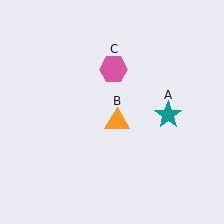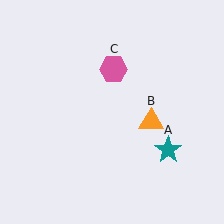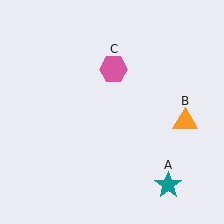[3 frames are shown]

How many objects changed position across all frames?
2 objects changed position: teal star (object A), orange triangle (object B).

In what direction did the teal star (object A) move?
The teal star (object A) moved down.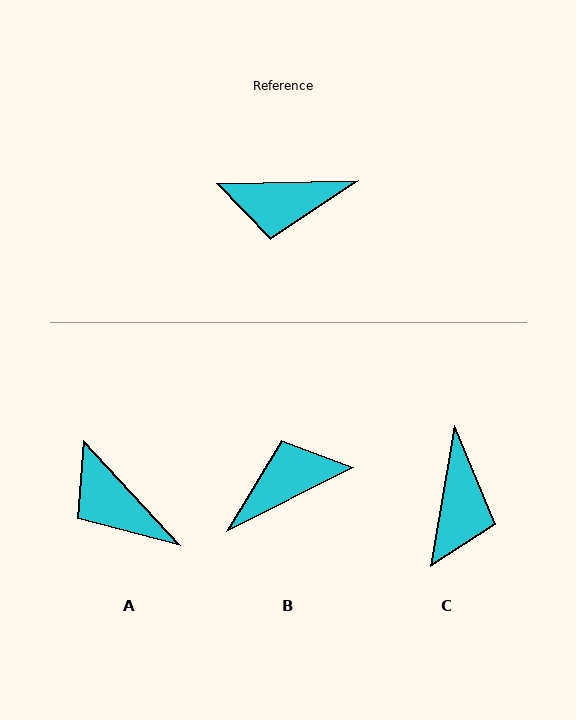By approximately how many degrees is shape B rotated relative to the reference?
Approximately 155 degrees clockwise.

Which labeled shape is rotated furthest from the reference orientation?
B, about 155 degrees away.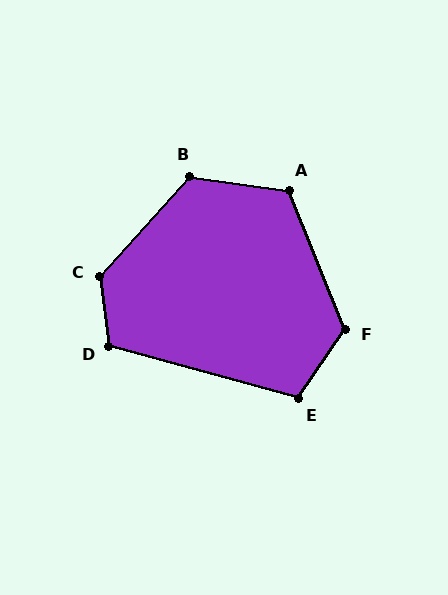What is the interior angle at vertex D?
Approximately 112 degrees (obtuse).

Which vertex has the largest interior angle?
C, at approximately 131 degrees.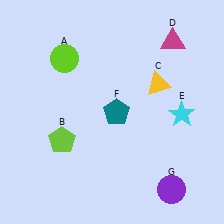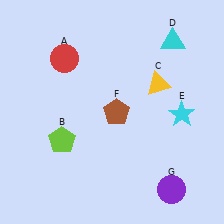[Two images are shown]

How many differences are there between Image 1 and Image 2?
There are 3 differences between the two images.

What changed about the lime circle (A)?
In Image 1, A is lime. In Image 2, it changed to red.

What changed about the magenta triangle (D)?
In Image 1, D is magenta. In Image 2, it changed to cyan.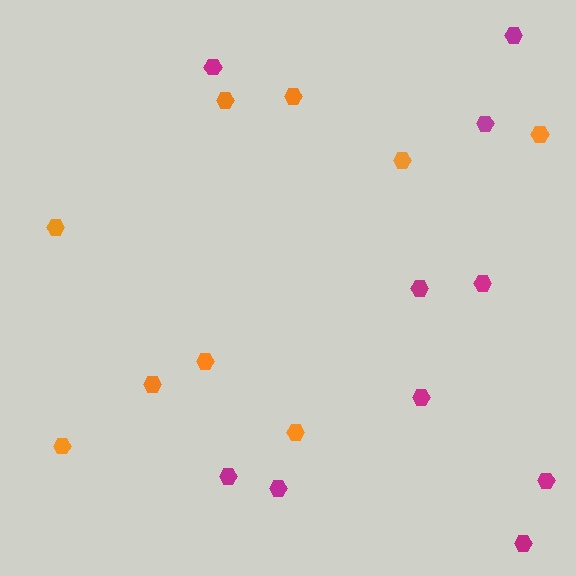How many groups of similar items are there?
There are 2 groups: one group of orange hexagons (9) and one group of magenta hexagons (10).